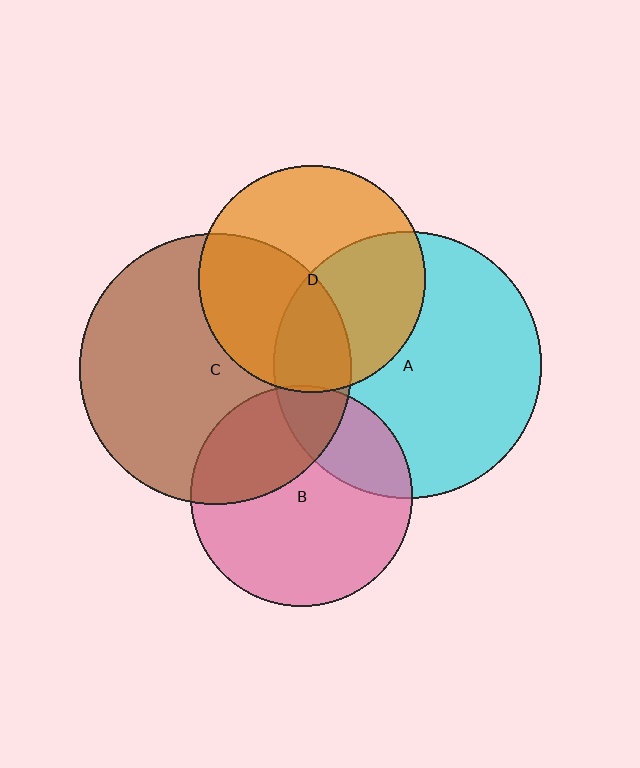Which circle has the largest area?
Circle C (brown).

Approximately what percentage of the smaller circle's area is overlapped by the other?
Approximately 45%.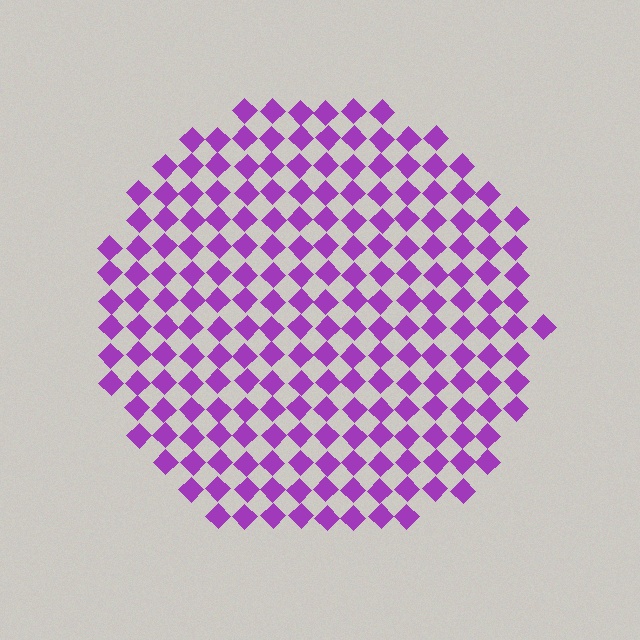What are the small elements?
The small elements are diamonds.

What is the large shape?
The large shape is a circle.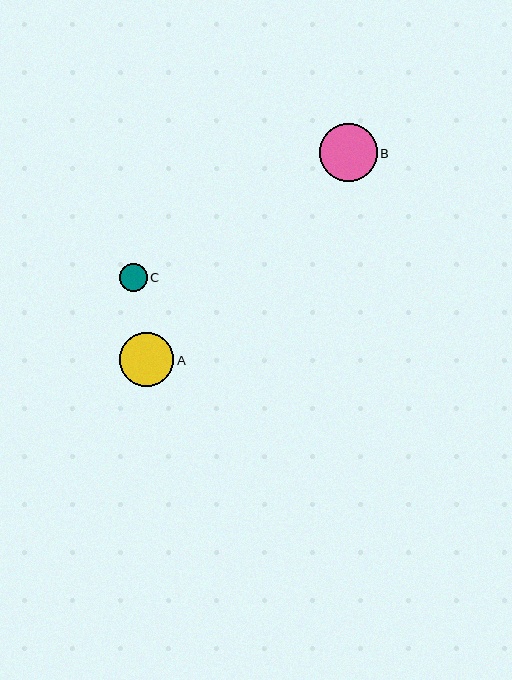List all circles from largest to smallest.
From largest to smallest: B, A, C.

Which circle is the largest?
Circle B is the largest with a size of approximately 58 pixels.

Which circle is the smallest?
Circle C is the smallest with a size of approximately 27 pixels.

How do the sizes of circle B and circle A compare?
Circle B and circle A are approximately the same size.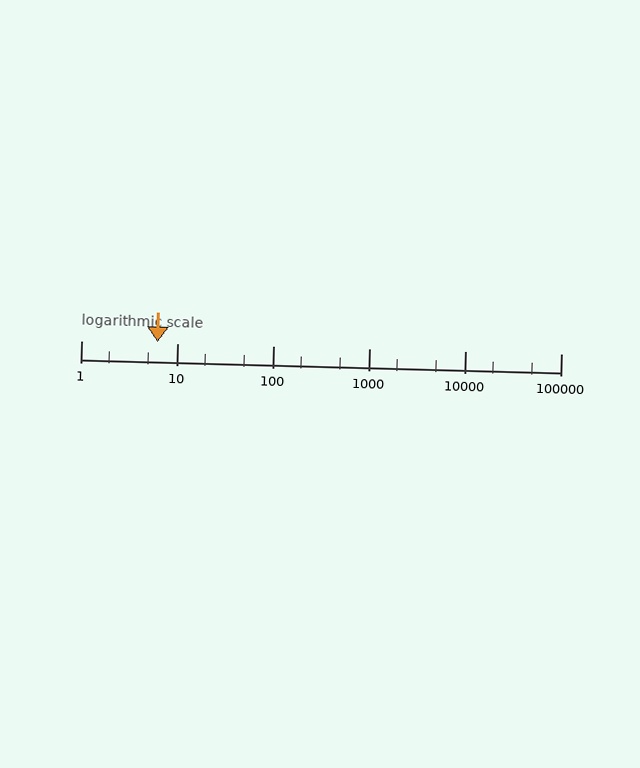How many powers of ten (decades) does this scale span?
The scale spans 5 decades, from 1 to 100000.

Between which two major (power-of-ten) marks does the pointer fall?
The pointer is between 1 and 10.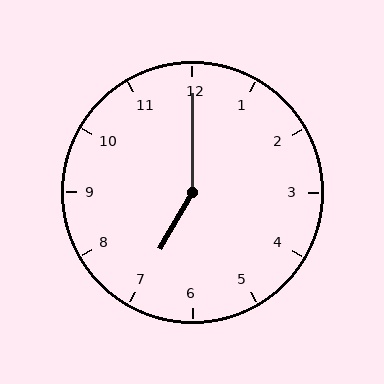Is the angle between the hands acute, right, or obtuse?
It is obtuse.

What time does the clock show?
7:00.